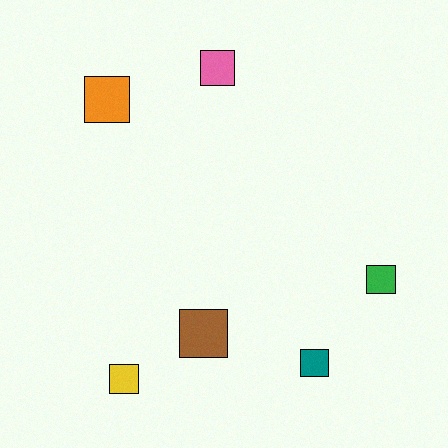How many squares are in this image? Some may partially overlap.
There are 6 squares.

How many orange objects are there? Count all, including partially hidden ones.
There is 1 orange object.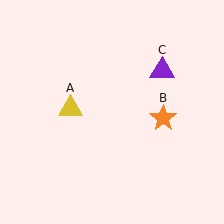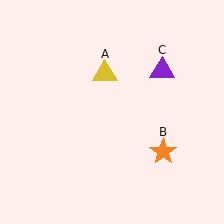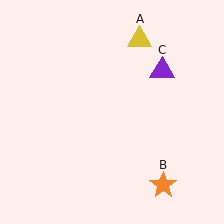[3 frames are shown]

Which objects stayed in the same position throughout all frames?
Purple triangle (object C) remained stationary.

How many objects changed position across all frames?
2 objects changed position: yellow triangle (object A), orange star (object B).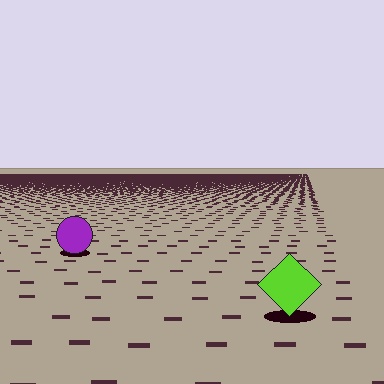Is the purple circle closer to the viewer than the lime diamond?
No. The lime diamond is closer — you can tell from the texture gradient: the ground texture is coarser near it.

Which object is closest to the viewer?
The lime diamond is closest. The texture marks near it are larger and more spread out.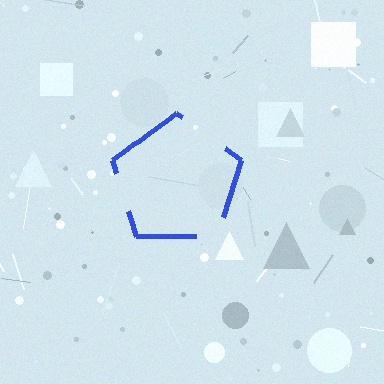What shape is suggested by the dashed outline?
The dashed outline suggests a pentagon.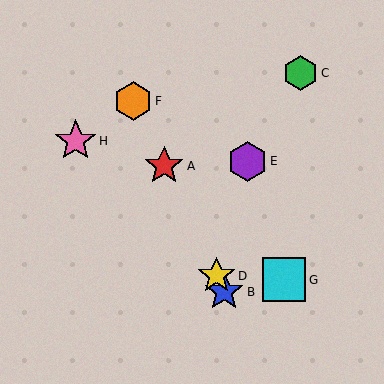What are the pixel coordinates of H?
Object H is at (76, 141).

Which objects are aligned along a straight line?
Objects A, B, D, F are aligned along a straight line.